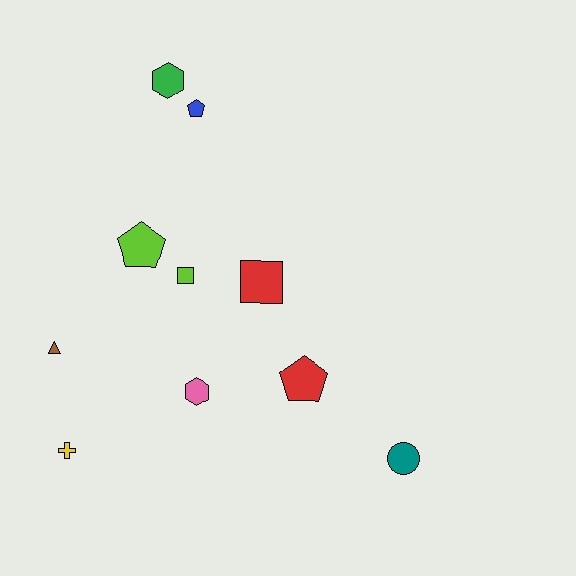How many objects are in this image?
There are 10 objects.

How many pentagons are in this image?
There are 3 pentagons.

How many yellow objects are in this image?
There is 1 yellow object.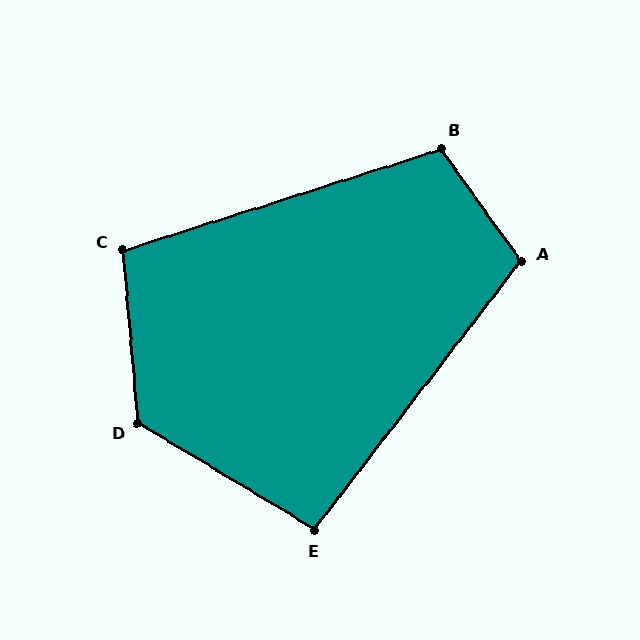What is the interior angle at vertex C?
Approximately 103 degrees (obtuse).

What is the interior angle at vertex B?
Approximately 108 degrees (obtuse).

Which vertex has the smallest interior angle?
E, at approximately 97 degrees.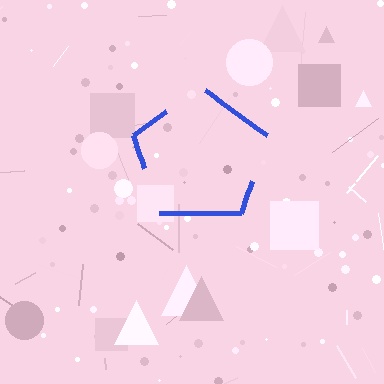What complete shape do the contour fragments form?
The contour fragments form a pentagon.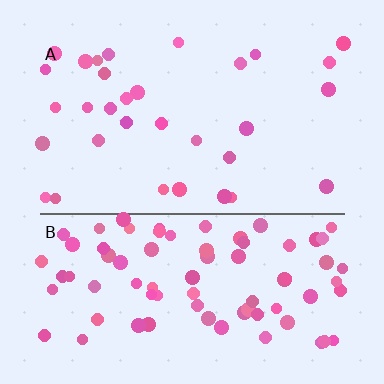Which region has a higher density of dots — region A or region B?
B (the bottom).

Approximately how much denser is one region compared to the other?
Approximately 2.6× — region B over region A.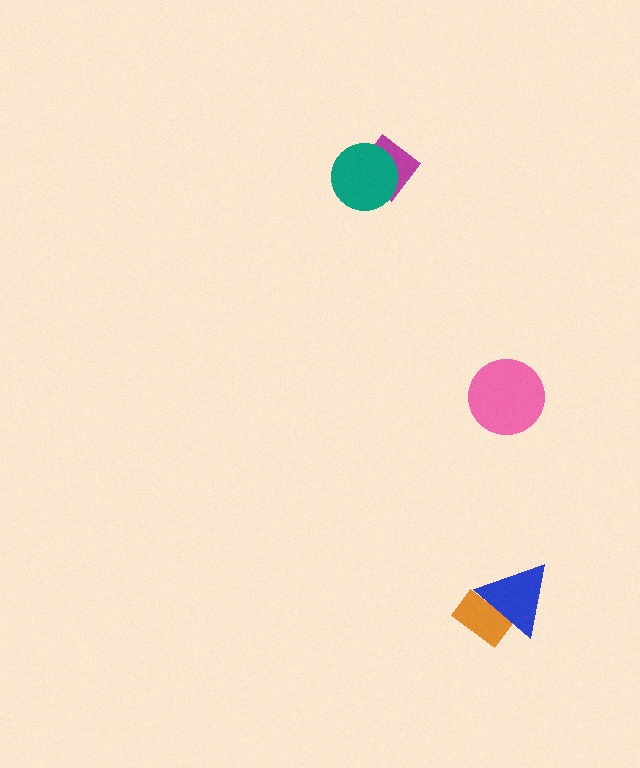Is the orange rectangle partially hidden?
Yes, it is partially covered by another shape.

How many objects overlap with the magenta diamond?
1 object overlaps with the magenta diamond.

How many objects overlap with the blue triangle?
1 object overlaps with the blue triangle.